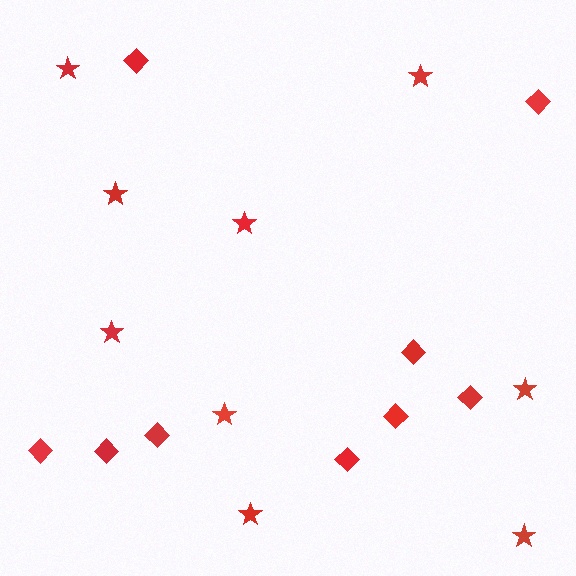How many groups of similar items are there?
There are 2 groups: one group of stars (9) and one group of diamonds (9).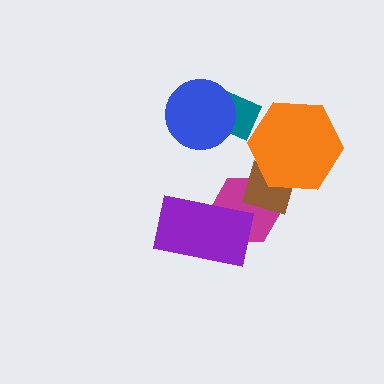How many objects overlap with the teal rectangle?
1 object overlaps with the teal rectangle.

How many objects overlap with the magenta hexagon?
2 objects overlap with the magenta hexagon.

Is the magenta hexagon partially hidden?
Yes, it is partially covered by another shape.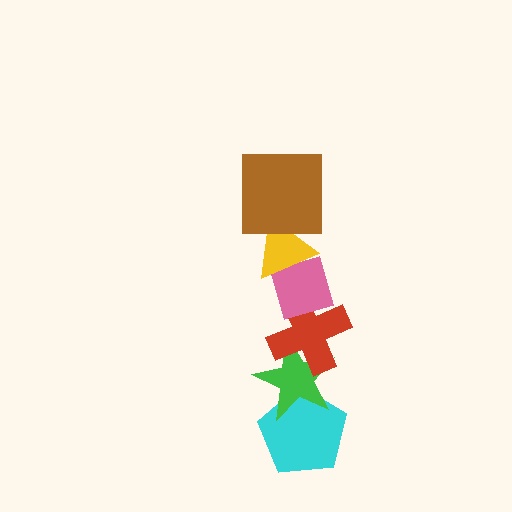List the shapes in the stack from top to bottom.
From top to bottom: the brown square, the yellow triangle, the pink diamond, the red cross, the green star, the cyan pentagon.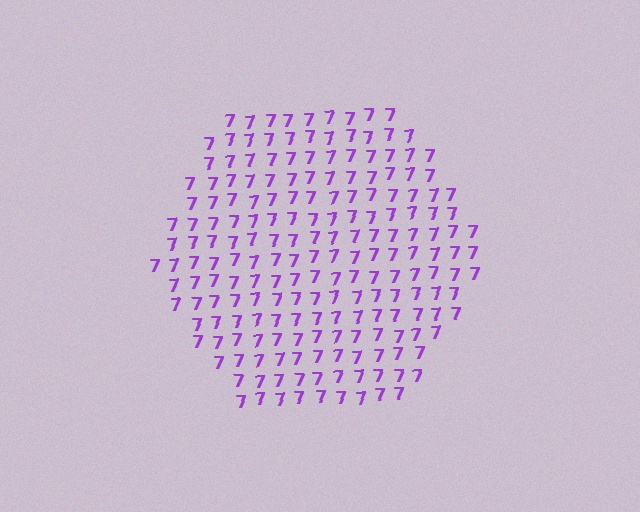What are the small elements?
The small elements are digit 7's.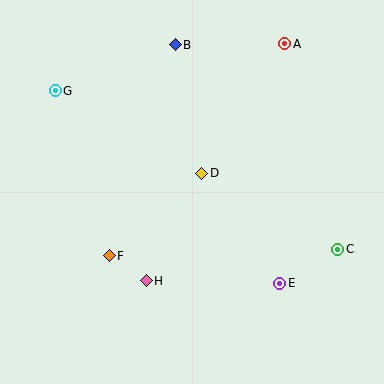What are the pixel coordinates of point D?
Point D is at (202, 173).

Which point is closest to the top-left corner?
Point G is closest to the top-left corner.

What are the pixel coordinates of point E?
Point E is at (280, 283).